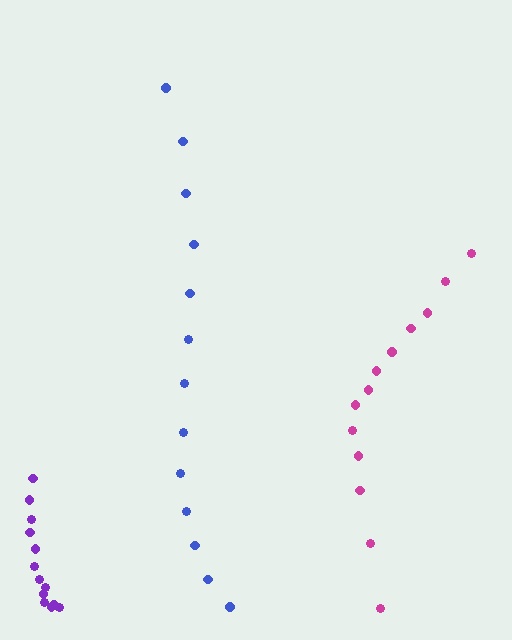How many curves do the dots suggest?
There are 3 distinct paths.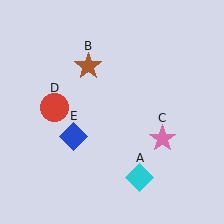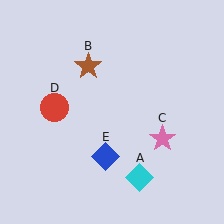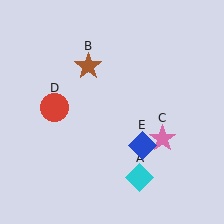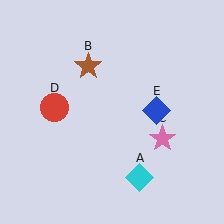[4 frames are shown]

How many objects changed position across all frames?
1 object changed position: blue diamond (object E).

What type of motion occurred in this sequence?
The blue diamond (object E) rotated counterclockwise around the center of the scene.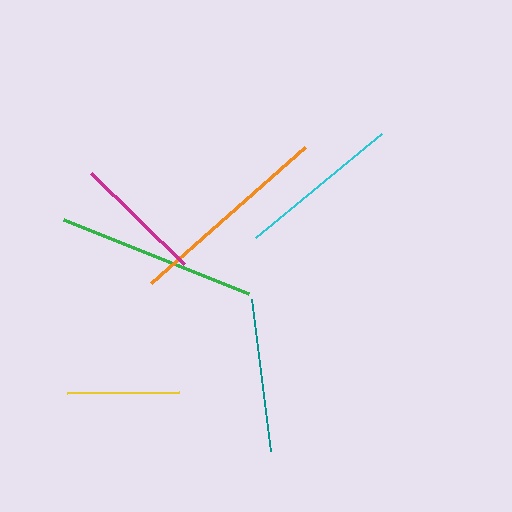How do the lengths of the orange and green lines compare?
The orange and green lines are approximately the same length.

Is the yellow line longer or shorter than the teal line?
The teal line is longer than the yellow line.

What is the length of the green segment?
The green segment is approximately 199 pixels long.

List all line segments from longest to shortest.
From longest to shortest: orange, green, cyan, teal, magenta, yellow.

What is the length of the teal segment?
The teal segment is approximately 153 pixels long.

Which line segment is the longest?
The orange line is the longest at approximately 205 pixels.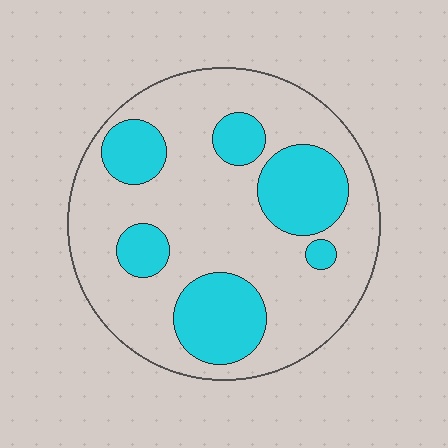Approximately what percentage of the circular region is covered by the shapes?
Approximately 30%.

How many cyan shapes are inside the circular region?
6.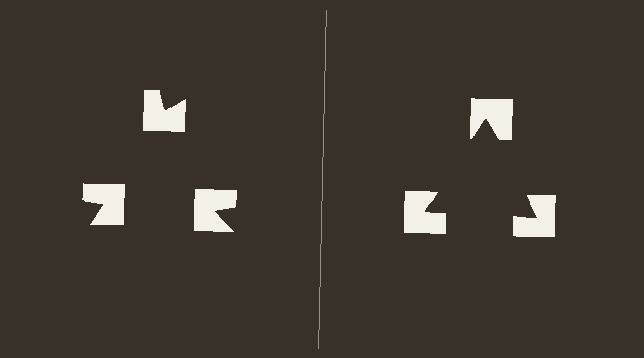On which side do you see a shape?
An illusory triangle appears on the right side. On the left side the wedge cuts are rotated, so no coherent shape forms.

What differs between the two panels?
The notched squares are positioned identically on both sides; only the wedge orientations differ. On the right they align to a triangle; on the left they are misaligned.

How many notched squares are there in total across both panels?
6 — 3 on each side.